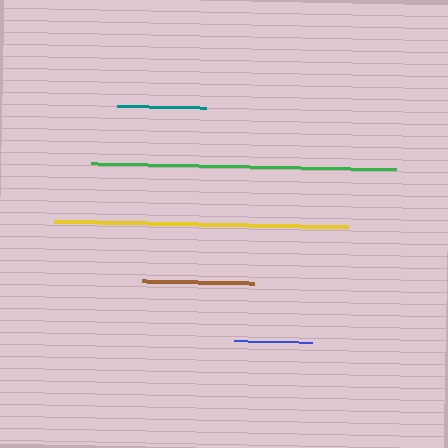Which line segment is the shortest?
The blue line is the shortest at approximately 78 pixels.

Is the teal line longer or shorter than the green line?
The green line is longer than the teal line.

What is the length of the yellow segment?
The yellow segment is approximately 295 pixels long.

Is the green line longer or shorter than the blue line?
The green line is longer than the blue line.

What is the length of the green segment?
The green segment is approximately 306 pixels long.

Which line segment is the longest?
The green line is the longest at approximately 306 pixels.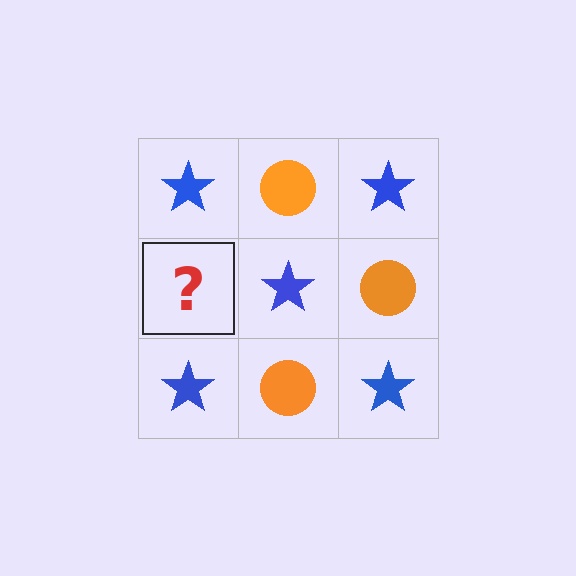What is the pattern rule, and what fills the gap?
The rule is that it alternates blue star and orange circle in a checkerboard pattern. The gap should be filled with an orange circle.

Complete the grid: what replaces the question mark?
The question mark should be replaced with an orange circle.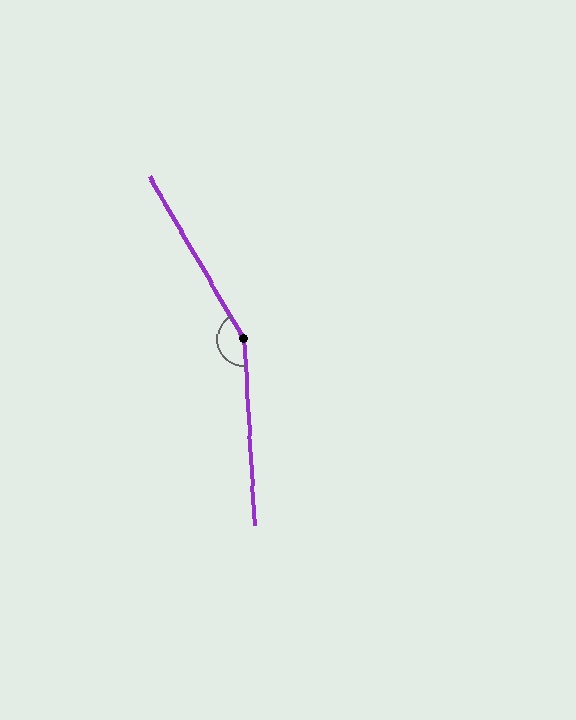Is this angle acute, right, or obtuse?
It is obtuse.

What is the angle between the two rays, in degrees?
Approximately 153 degrees.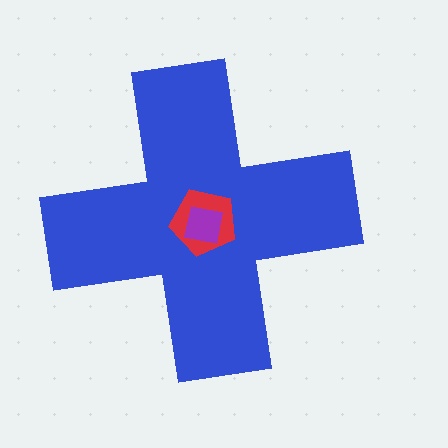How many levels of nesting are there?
3.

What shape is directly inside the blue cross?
The red pentagon.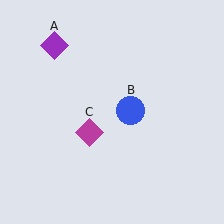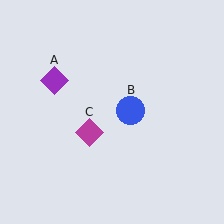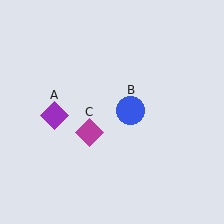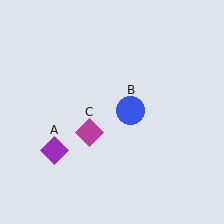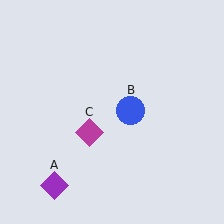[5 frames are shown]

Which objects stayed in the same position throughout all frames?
Blue circle (object B) and magenta diamond (object C) remained stationary.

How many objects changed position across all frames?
1 object changed position: purple diamond (object A).